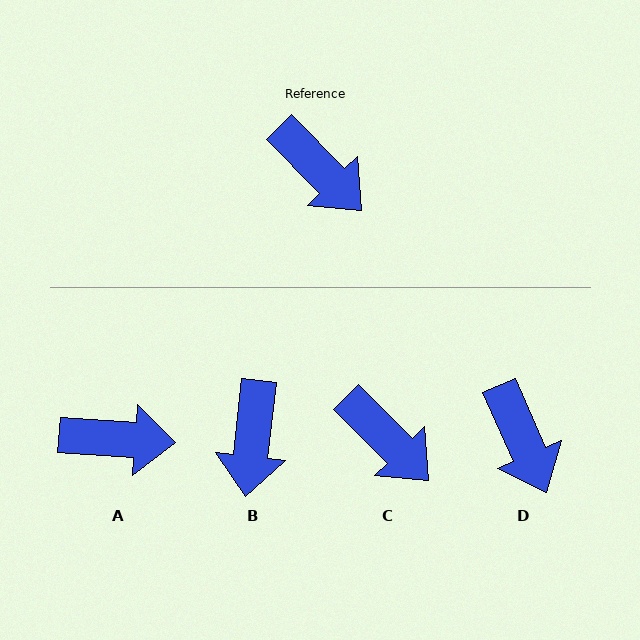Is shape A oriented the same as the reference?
No, it is off by about 41 degrees.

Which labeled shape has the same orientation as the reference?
C.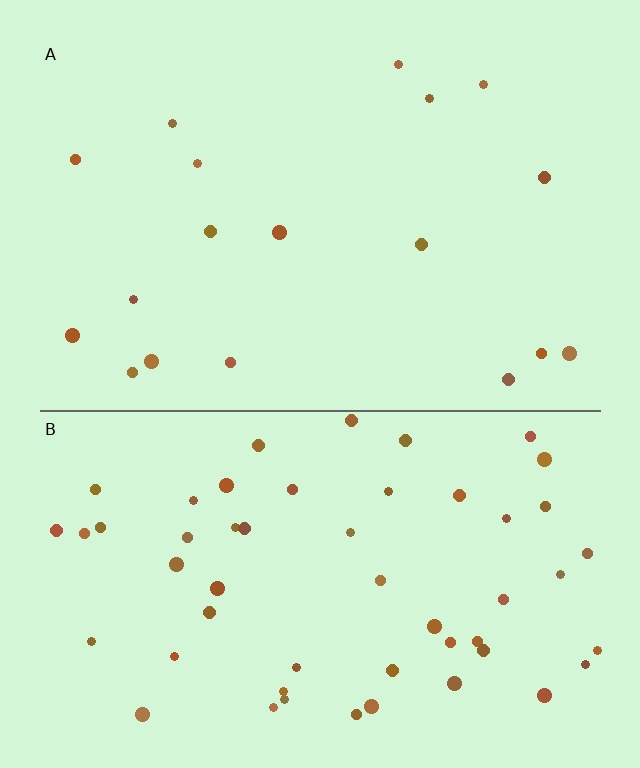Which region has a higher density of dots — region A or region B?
B (the bottom).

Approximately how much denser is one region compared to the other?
Approximately 2.9× — region B over region A.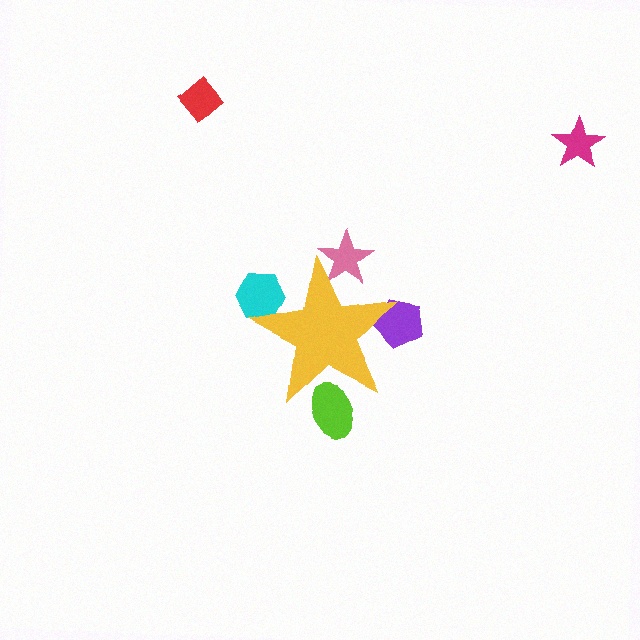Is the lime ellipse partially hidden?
Yes, the lime ellipse is partially hidden behind the yellow star.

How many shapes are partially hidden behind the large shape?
4 shapes are partially hidden.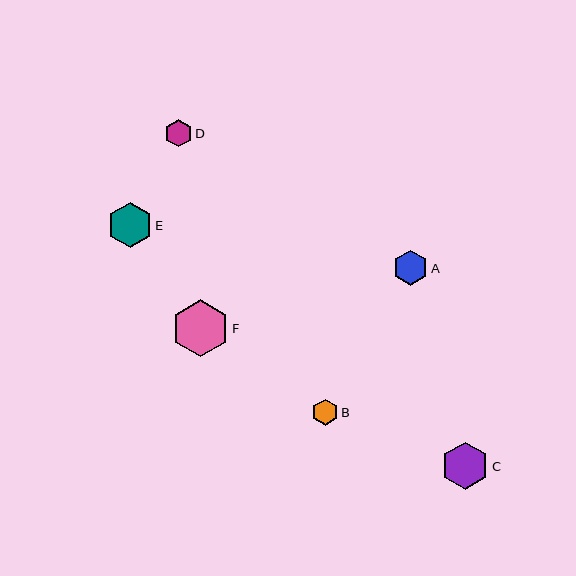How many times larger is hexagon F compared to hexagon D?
Hexagon F is approximately 2.1 times the size of hexagon D.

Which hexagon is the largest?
Hexagon F is the largest with a size of approximately 57 pixels.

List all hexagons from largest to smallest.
From largest to smallest: F, C, E, A, D, B.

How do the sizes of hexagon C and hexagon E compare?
Hexagon C and hexagon E are approximately the same size.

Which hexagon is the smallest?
Hexagon B is the smallest with a size of approximately 26 pixels.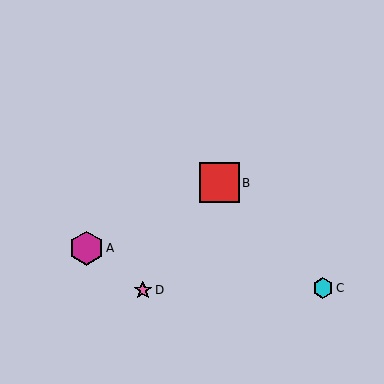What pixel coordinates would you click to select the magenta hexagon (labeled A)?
Click at (86, 248) to select the magenta hexagon A.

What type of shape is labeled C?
Shape C is a cyan hexagon.